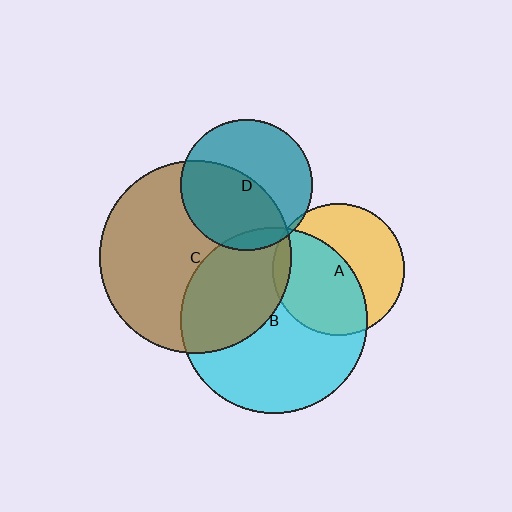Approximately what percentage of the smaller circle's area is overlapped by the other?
Approximately 10%.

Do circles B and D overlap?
Yes.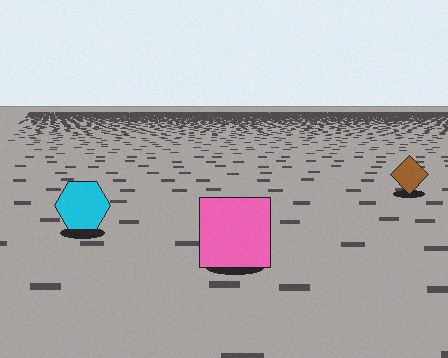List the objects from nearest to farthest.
From nearest to farthest: the pink square, the cyan hexagon, the brown diamond.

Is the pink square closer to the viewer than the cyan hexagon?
Yes. The pink square is closer — you can tell from the texture gradient: the ground texture is coarser near it.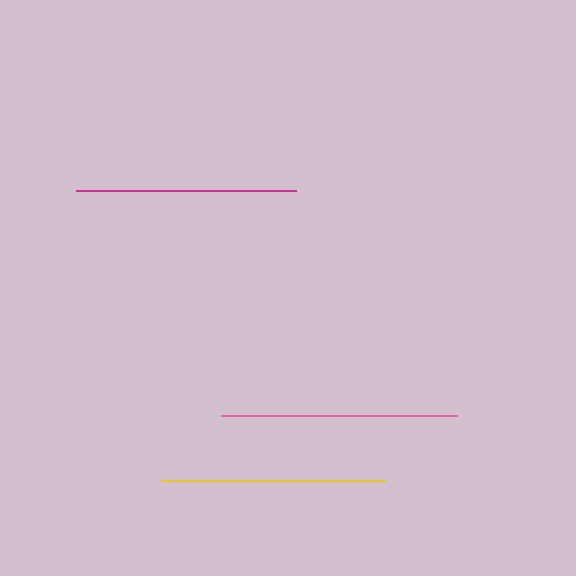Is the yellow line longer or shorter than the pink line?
The pink line is longer than the yellow line.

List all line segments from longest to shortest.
From longest to shortest: pink, yellow, magenta.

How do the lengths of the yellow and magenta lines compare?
The yellow and magenta lines are approximately the same length.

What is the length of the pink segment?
The pink segment is approximately 236 pixels long.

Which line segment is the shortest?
The magenta line is the shortest at approximately 219 pixels.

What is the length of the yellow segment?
The yellow segment is approximately 224 pixels long.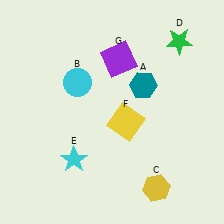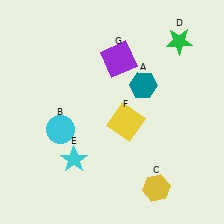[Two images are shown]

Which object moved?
The cyan circle (B) moved down.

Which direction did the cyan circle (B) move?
The cyan circle (B) moved down.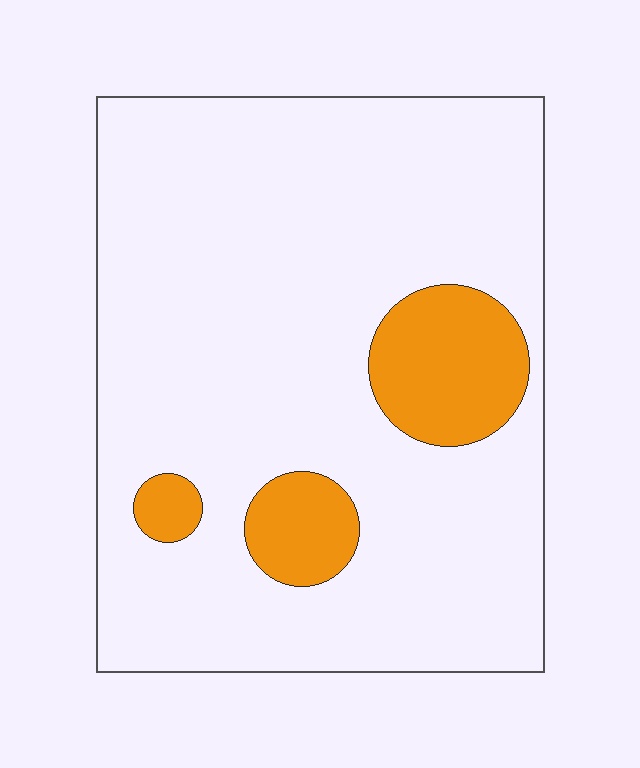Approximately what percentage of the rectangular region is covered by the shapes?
Approximately 15%.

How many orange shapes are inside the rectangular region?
3.